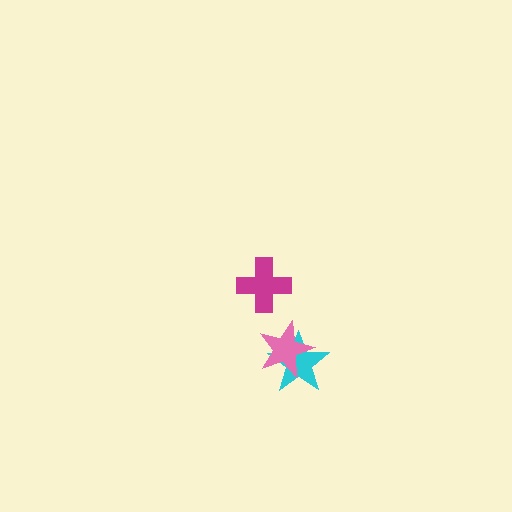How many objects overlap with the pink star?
1 object overlaps with the pink star.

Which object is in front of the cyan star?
The pink star is in front of the cyan star.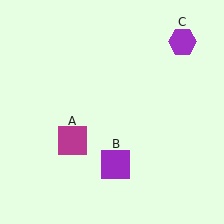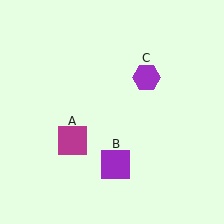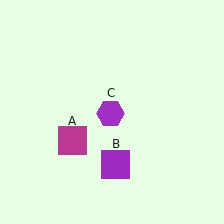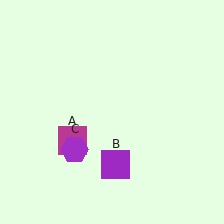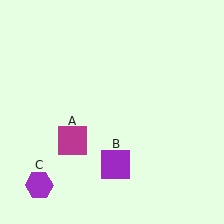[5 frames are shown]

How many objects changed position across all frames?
1 object changed position: purple hexagon (object C).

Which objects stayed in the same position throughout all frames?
Magenta square (object A) and purple square (object B) remained stationary.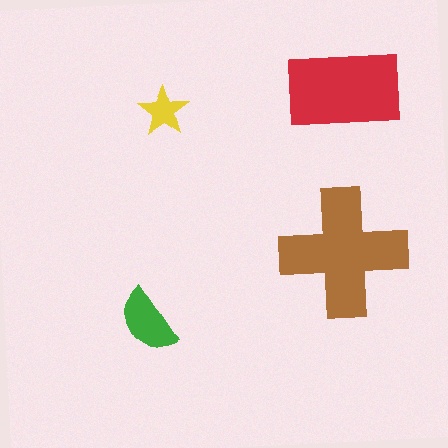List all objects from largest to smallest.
The brown cross, the red rectangle, the green semicircle, the yellow star.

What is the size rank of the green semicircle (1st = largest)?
3rd.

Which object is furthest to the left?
The green semicircle is leftmost.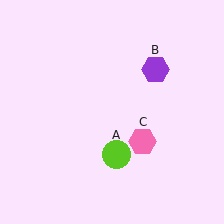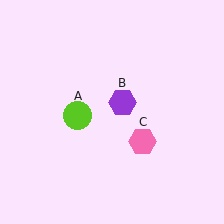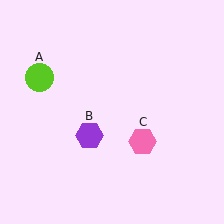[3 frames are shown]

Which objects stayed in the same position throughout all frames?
Pink hexagon (object C) remained stationary.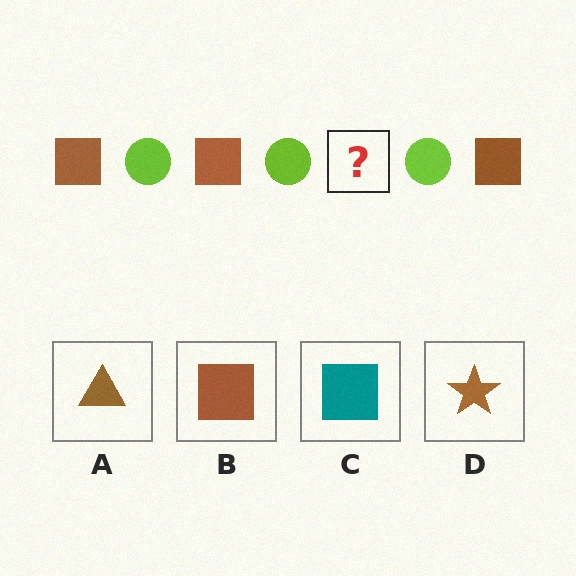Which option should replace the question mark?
Option B.